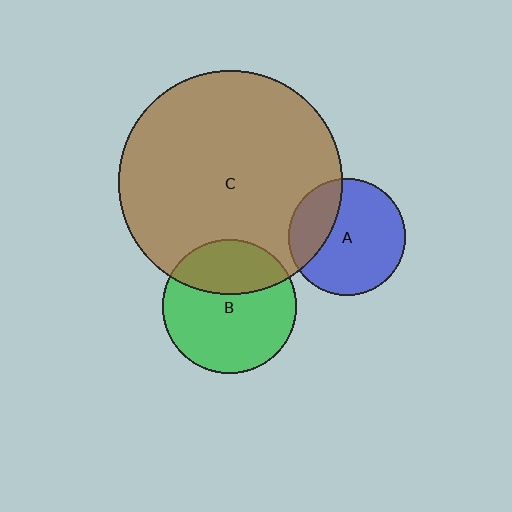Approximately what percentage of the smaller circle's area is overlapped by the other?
Approximately 30%.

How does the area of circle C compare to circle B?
Approximately 2.8 times.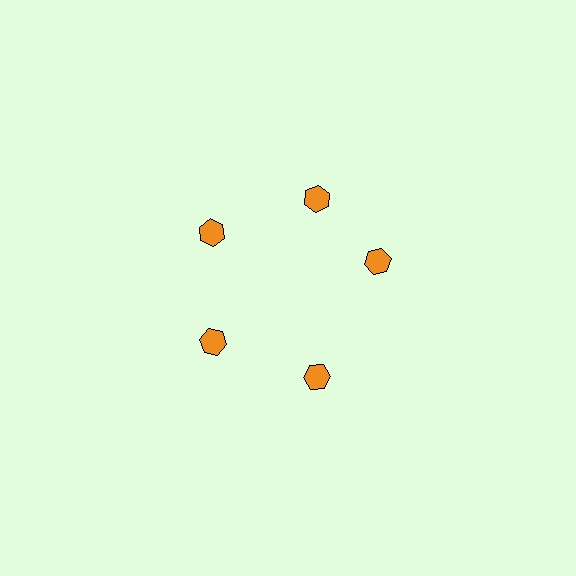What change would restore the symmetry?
The symmetry would be restored by rotating it back into even spacing with its neighbors so that all 5 hexagons sit at equal angles and equal distance from the center.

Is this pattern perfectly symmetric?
No. The 5 orange hexagons are arranged in a ring, but one element near the 3 o'clock position is rotated out of alignment along the ring, breaking the 5-fold rotational symmetry.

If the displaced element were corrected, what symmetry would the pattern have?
It would have 5-fold rotational symmetry — the pattern would map onto itself every 72 degrees.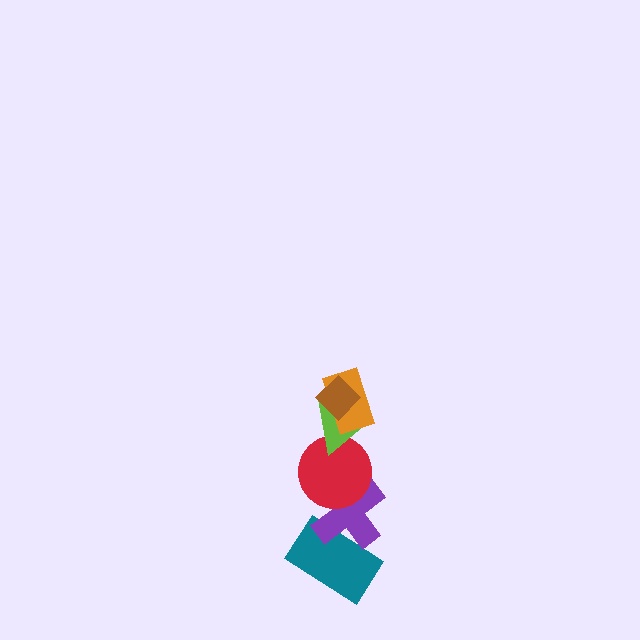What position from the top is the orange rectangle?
The orange rectangle is 2nd from the top.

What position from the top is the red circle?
The red circle is 4th from the top.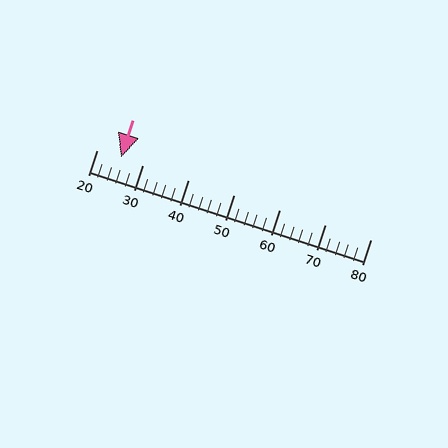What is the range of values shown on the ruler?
The ruler shows values from 20 to 80.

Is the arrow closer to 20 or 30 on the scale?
The arrow is closer to 30.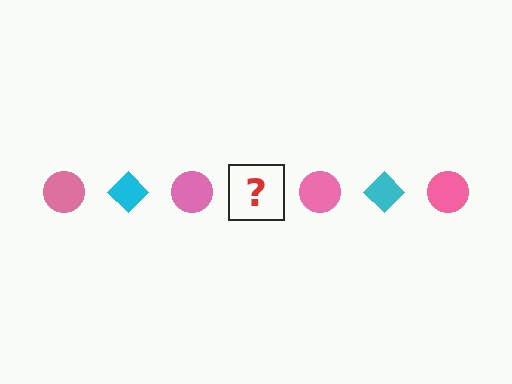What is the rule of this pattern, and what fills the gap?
The rule is that the pattern alternates between pink circle and cyan diamond. The gap should be filled with a cyan diamond.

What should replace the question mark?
The question mark should be replaced with a cyan diamond.